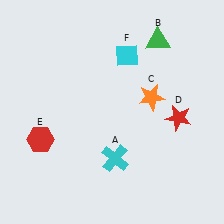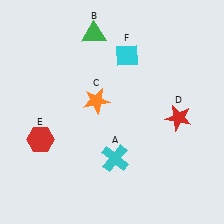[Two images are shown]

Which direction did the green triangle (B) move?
The green triangle (B) moved left.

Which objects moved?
The objects that moved are: the green triangle (B), the orange star (C).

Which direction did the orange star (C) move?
The orange star (C) moved left.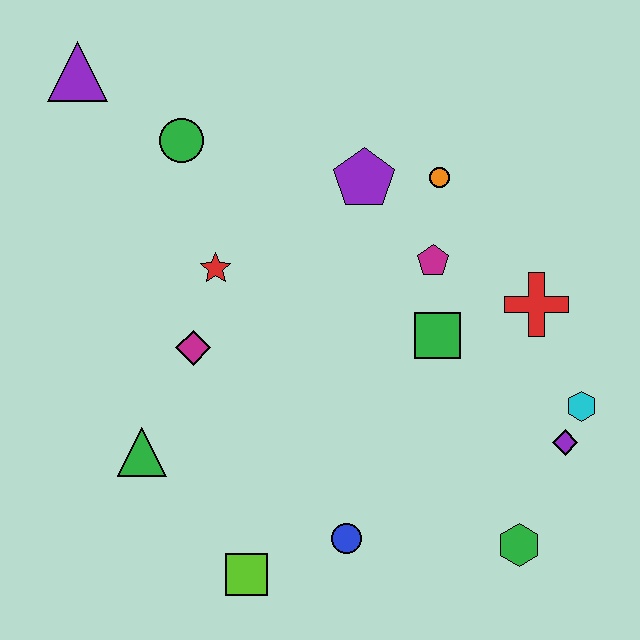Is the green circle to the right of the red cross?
No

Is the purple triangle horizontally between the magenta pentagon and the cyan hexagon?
No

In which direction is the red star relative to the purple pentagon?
The red star is to the left of the purple pentagon.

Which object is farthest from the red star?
The green hexagon is farthest from the red star.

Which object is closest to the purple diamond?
The cyan hexagon is closest to the purple diamond.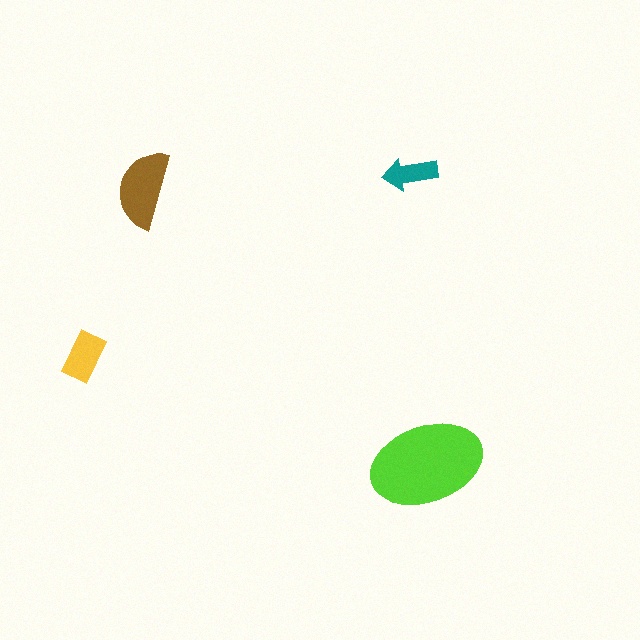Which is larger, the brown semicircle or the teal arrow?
The brown semicircle.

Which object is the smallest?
The teal arrow.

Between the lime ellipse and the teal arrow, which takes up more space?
The lime ellipse.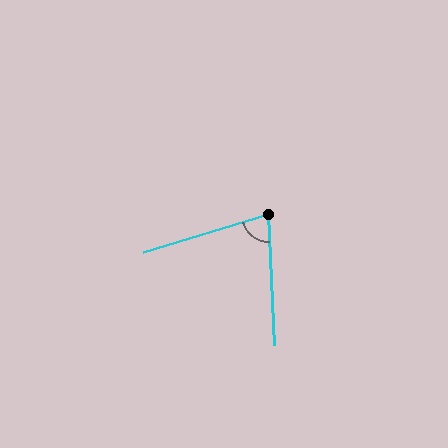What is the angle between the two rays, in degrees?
Approximately 76 degrees.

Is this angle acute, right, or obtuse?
It is acute.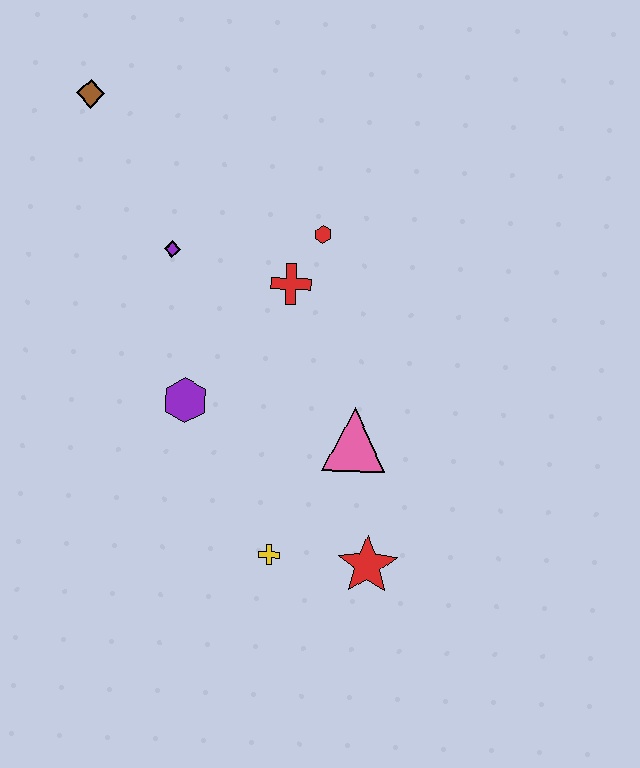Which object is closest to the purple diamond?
The red cross is closest to the purple diamond.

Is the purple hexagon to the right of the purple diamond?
Yes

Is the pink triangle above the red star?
Yes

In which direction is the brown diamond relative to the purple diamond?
The brown diamond is above the purple diamond.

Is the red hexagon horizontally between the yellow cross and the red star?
Yes